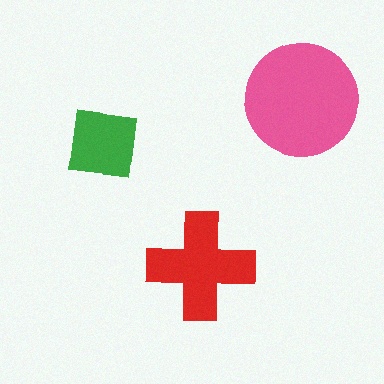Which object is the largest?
The pink circle.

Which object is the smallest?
The green square.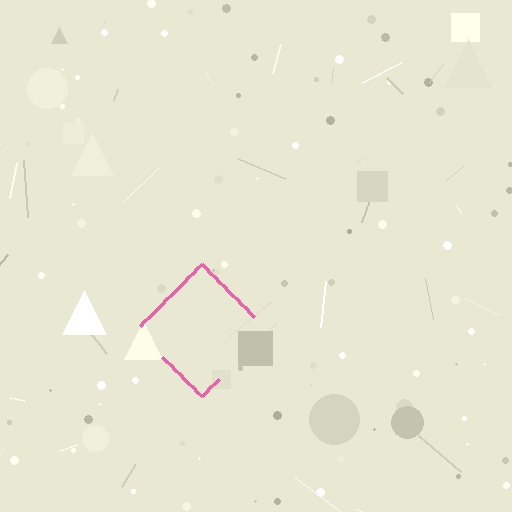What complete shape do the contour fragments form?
The contour fragments form a diamond.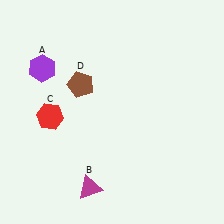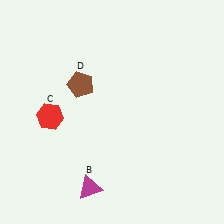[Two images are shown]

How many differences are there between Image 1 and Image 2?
There is 1 difference between the two images.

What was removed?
The purple hexagon (A) was removed in Image 2.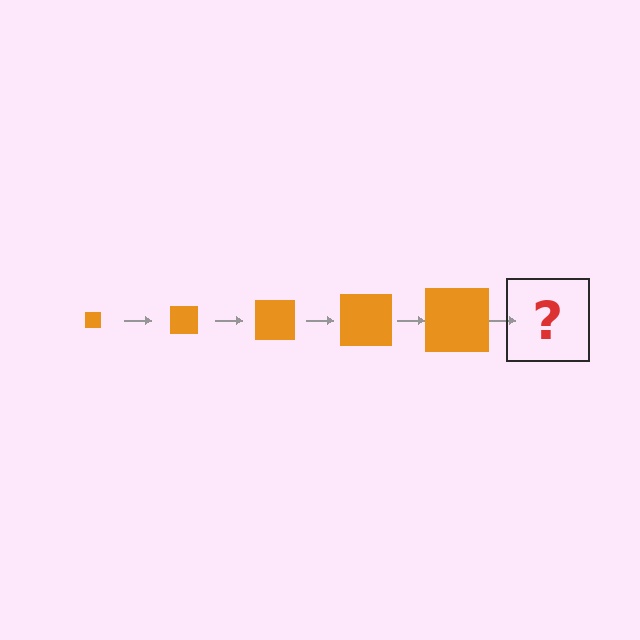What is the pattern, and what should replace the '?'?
The pattern is that the square gets progressively larger each step. The '?' should be an orange square, larger than the previous one.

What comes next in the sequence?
The next element should be an orange square, larger than the previous one.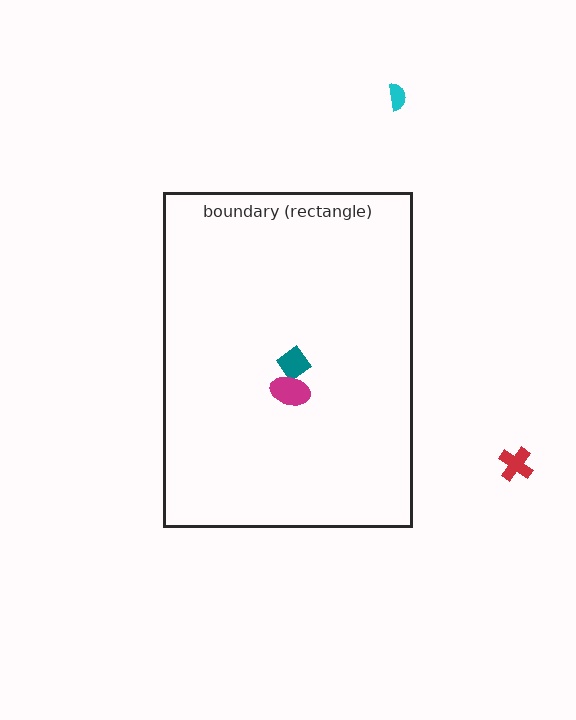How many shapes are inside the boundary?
2 inside, 2 outside.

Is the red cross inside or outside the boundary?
Outside.